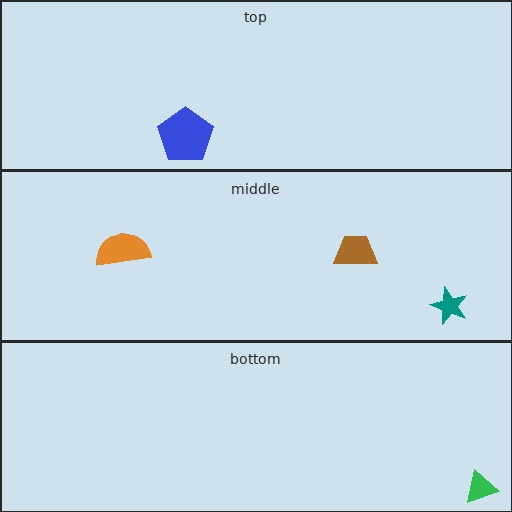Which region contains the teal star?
The middle region.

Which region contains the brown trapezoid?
The middle region.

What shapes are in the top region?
The blue pentagon.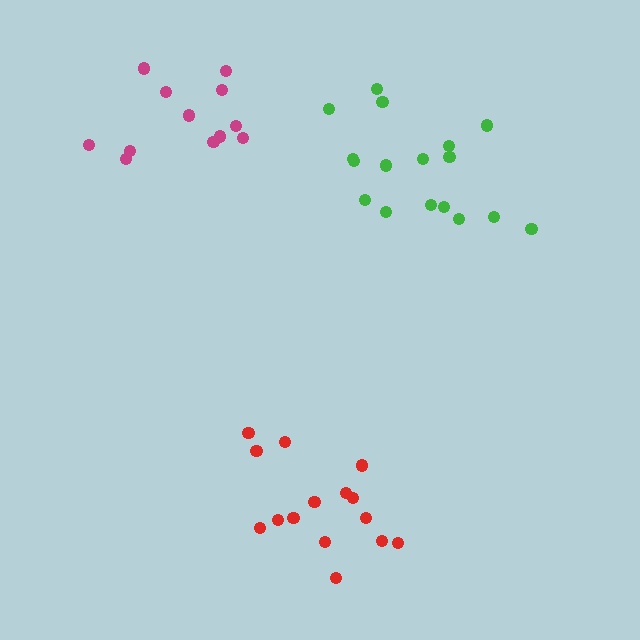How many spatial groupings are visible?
There are 3 spatial groupings.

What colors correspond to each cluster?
The clusters are colored: magenta, green, red.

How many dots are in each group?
Group 1: 12 dots, Group 2: 17 dots, Group 3: 15 dots (44 total).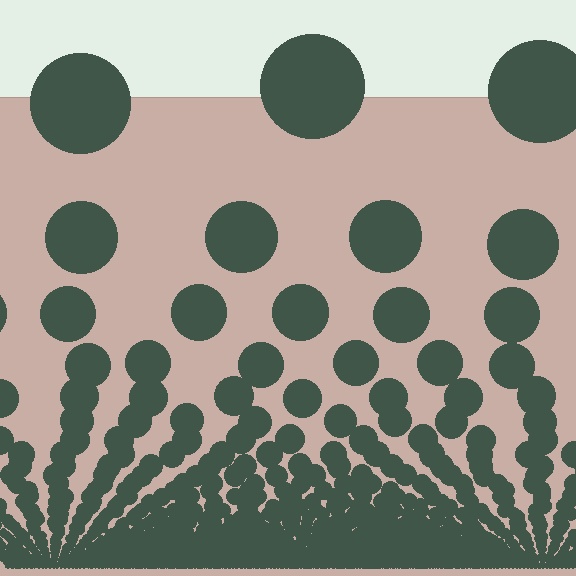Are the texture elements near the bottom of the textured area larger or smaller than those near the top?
Smaller. The gradient is inverted — elements near the bottom are smaller and denser.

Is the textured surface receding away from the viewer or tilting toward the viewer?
The surface appears to tilt toward the viewer. Texture elements get larger and sparser toward the top.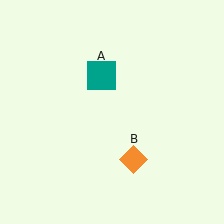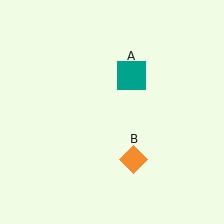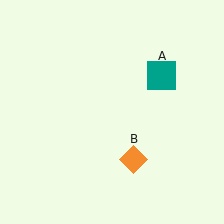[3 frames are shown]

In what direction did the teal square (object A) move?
The teal square (object A) moved right.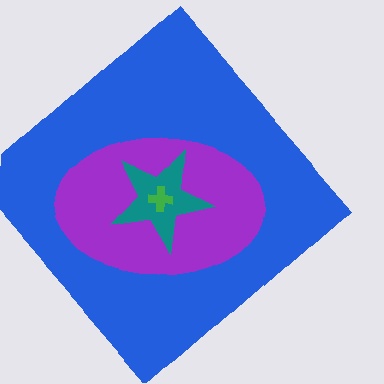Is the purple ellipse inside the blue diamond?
Yes.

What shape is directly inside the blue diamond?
The purple ellipse.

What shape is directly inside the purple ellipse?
The teal star.